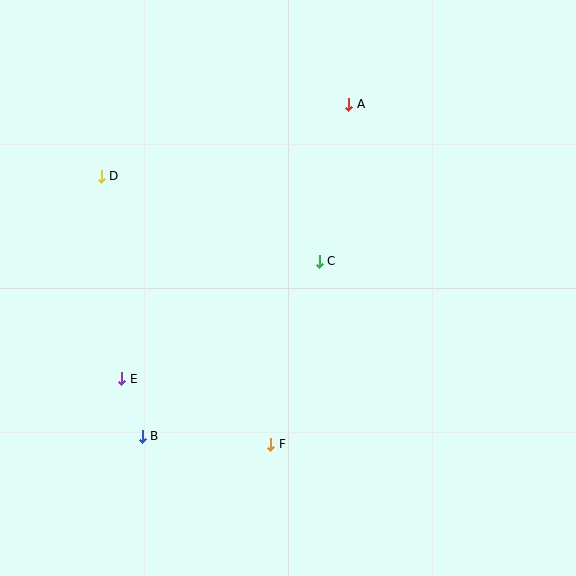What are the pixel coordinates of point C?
Point C is at (319, 261).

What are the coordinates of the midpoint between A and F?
The midpoint between A and F is at (310, 274).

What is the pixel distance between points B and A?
The distance between B and A is 391 pixels.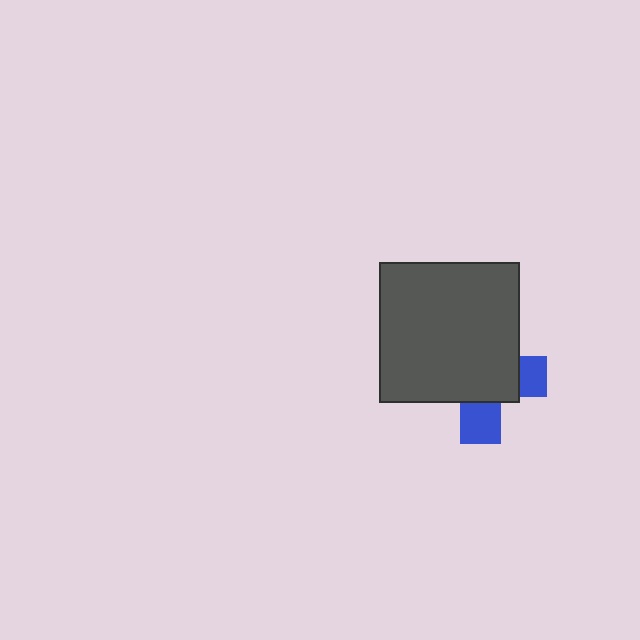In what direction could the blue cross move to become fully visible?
The blue cross could move toward the lower-right. That would shift it out from behind the dark gray square entirely.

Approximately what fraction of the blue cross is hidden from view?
Roughly 70% of the blue cross is hidden behind the dark gray square.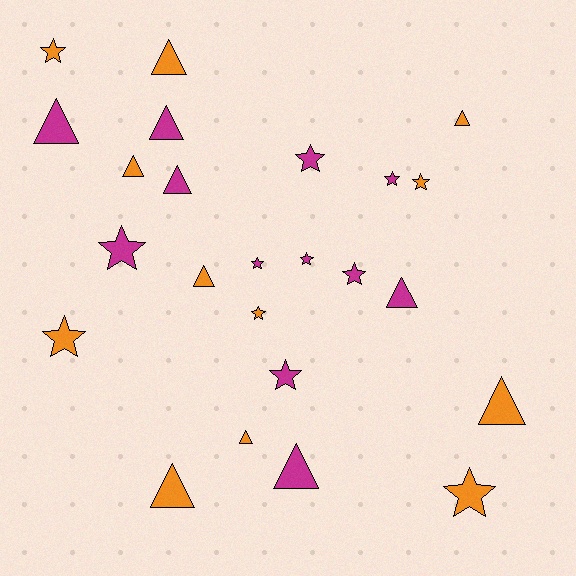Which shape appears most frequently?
Triangle, with 12 objects.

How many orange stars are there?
There are 5 orange stars.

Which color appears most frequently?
Magenta, with 12 objects.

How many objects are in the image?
There are 24 objects.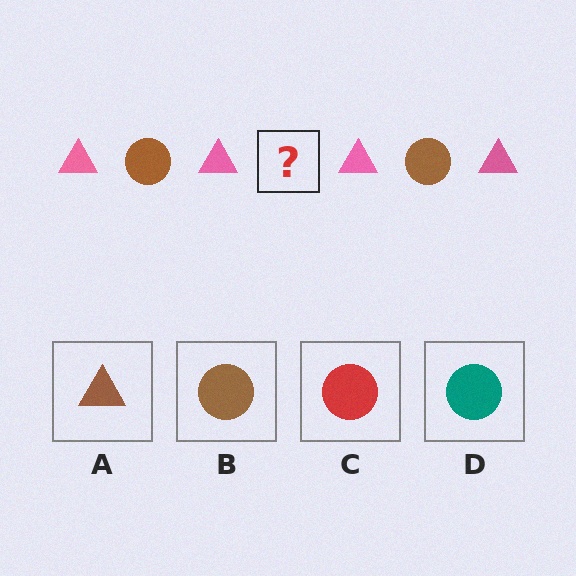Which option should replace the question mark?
Option B.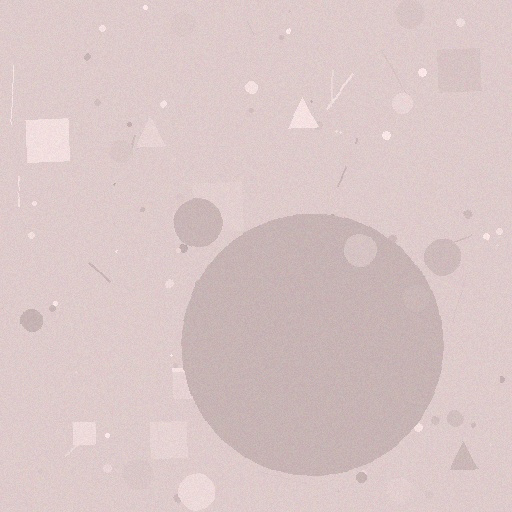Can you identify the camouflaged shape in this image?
The camouflaged shape is a circle.